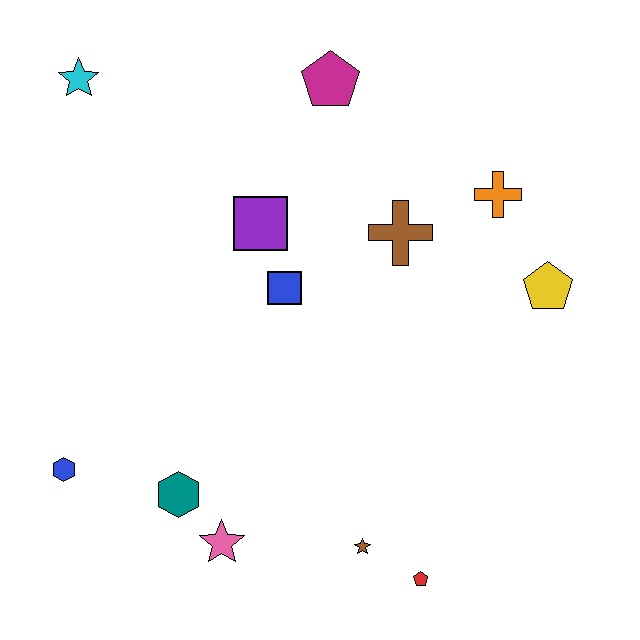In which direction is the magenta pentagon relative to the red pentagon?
The magenta pentagon is above the red pentagon.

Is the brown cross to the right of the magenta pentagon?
Yes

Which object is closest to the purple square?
The blue square is closest to the purple square.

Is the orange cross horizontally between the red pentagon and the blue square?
No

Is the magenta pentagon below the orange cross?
No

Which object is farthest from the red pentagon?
The cyan star is farthest from the red pentagon.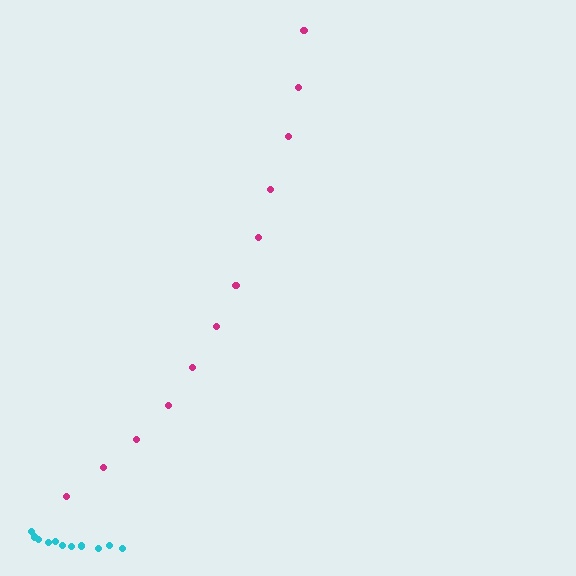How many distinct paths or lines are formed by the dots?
There are 2 distinct paths.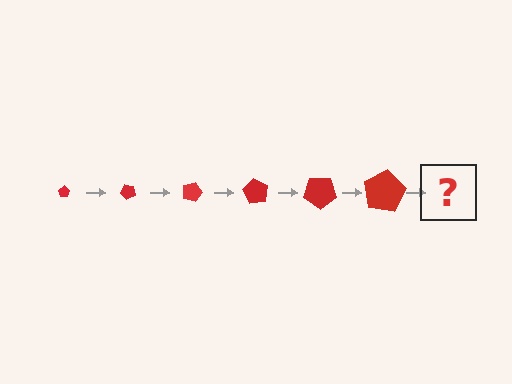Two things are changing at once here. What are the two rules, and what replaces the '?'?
The two rules are that the pentagon grows larger each step and it rotates 45 degrees each step. The '?' should be a pentagon, larger than the previous one and rotated 270 degrees from the start.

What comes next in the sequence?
The next element should be a pentagon, larger than the previous one and rotated 270 degrees from the start.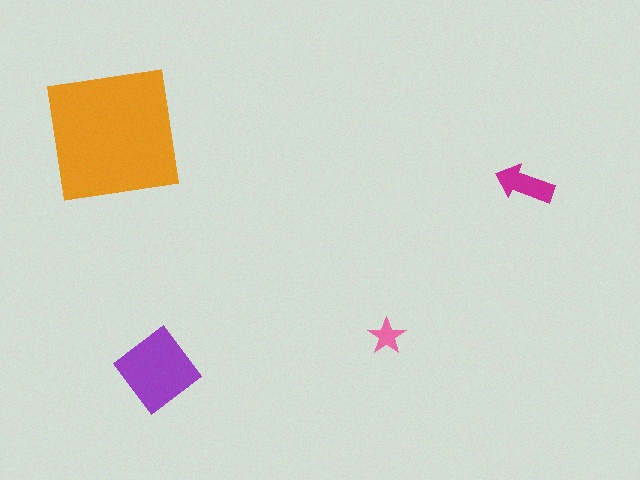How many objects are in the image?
There are 4 objects in the image.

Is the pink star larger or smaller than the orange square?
Smaller.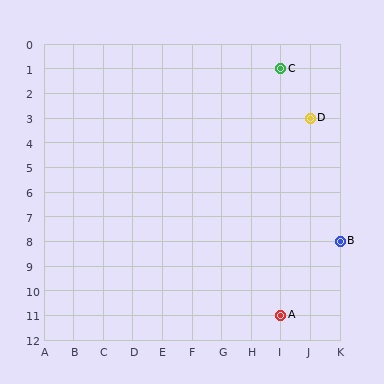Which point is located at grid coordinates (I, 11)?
Point A is at (I, 11).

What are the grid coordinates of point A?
Point A is at grid coordinates (I, 11).